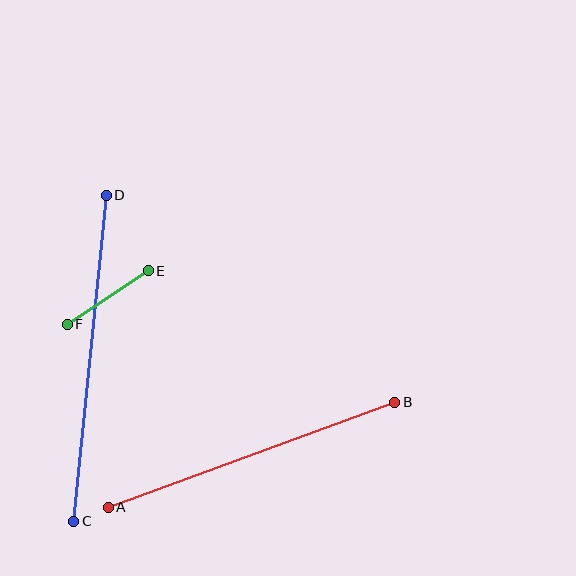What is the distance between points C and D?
The distance is approximately 327 pixels.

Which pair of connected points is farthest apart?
Points C and D are farthest apart.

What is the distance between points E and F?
The distance is approximately 97 pixels.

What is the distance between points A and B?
The distance is approximately 305 pixels.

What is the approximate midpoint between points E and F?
The midpoint is at approximately (108, 297) pixels.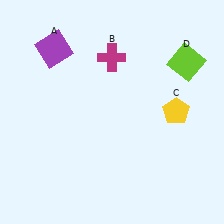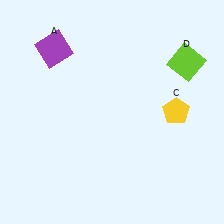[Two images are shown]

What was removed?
The magenta cross (B) was removed in Image 2.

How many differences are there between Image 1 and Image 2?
There is 1 difference between the two images.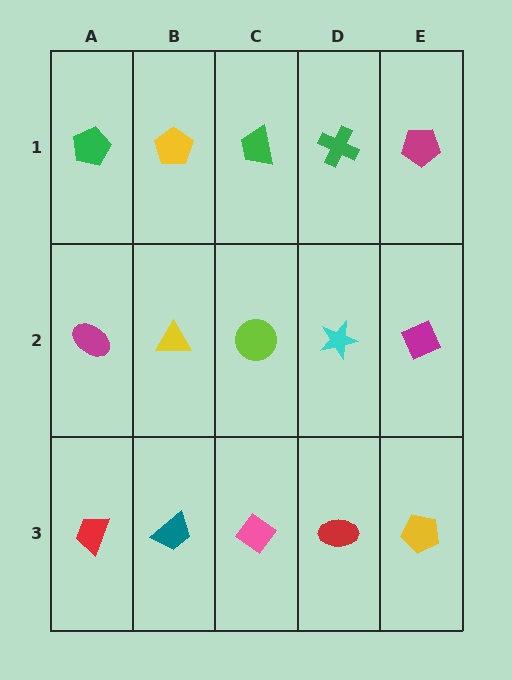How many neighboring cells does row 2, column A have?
3.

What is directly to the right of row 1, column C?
A green cross.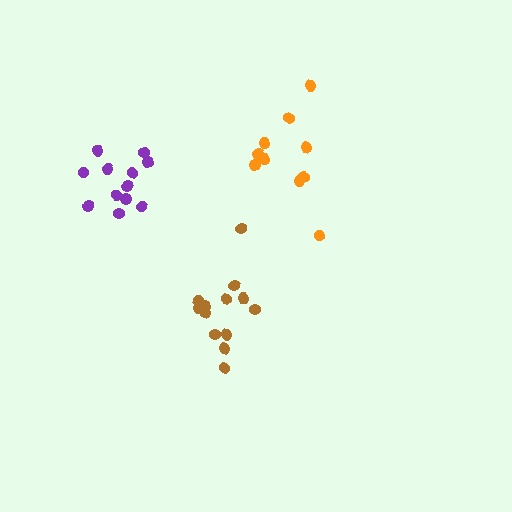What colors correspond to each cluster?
The clusters are colored: orange, brown, purple.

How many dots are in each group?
Group 1: 10 dots, Group 2: 13 dots, Group 3: 12 dots (35 total).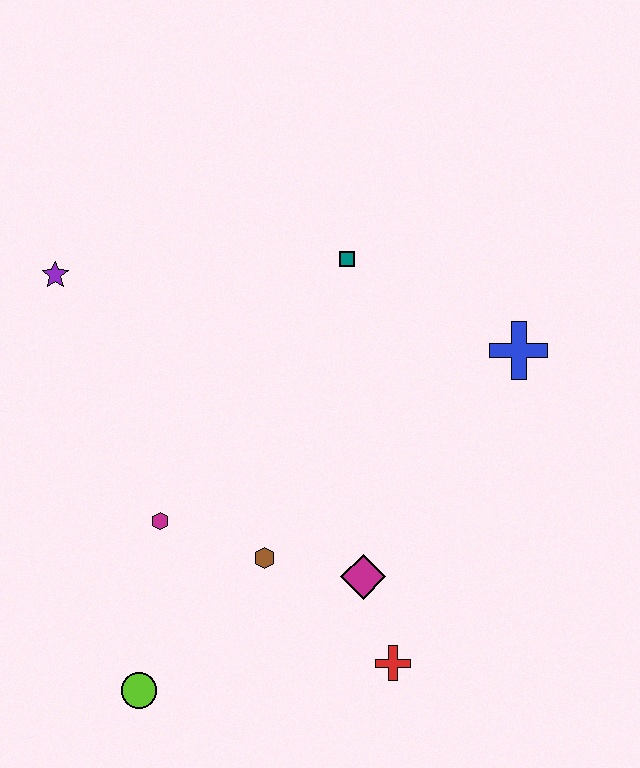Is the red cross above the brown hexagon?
No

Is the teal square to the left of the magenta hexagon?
No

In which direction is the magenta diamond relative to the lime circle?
The magenta diamond is to the right of the lime circle.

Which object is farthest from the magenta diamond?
The purple star is farthest from the magenta diamond.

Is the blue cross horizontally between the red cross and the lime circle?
No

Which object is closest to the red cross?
The magenta diamond is closest to the red cross.